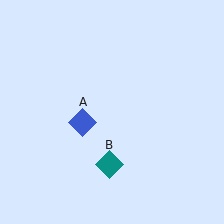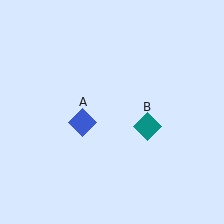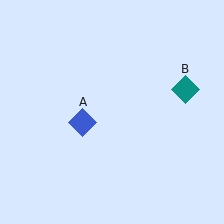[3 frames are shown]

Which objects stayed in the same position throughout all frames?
Blue diamond (object A) remained stationary.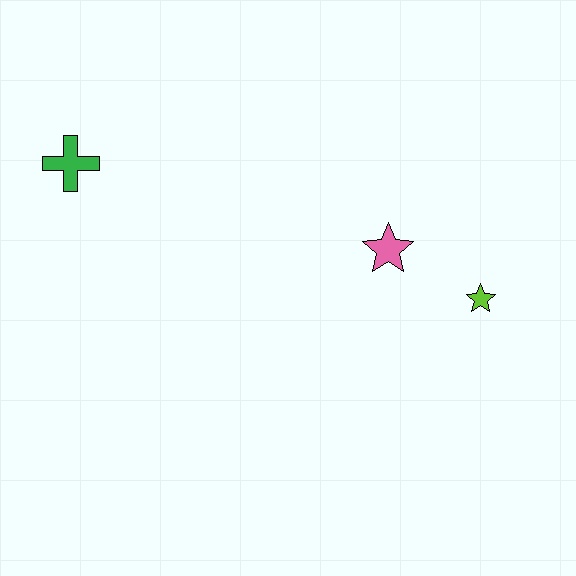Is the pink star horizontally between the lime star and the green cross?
Yes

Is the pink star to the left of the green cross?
No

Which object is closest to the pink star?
The lime star is closest to the pink star.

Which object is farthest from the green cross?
The lime star is farthest from the green cross.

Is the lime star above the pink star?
No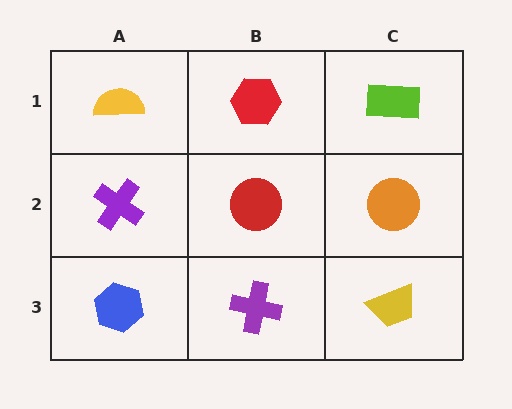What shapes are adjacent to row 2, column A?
A yellow semicircle (row 1, column A), a blue hexagon (row 3, column A), a red circle (row 2, column B).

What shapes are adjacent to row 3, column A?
A purple cross (row 2, column A), a purple cross (row 3, column B).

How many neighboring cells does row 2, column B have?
4.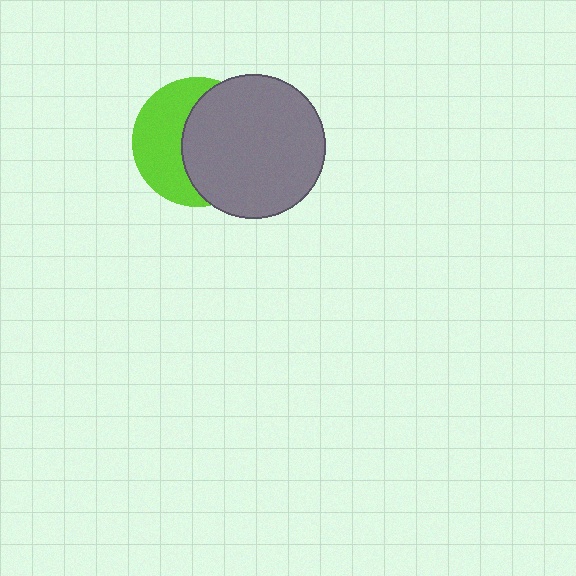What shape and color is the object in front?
The object in front is a gray circle.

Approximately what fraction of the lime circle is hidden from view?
Roughly 55% of the lime circle is hidden behind the gray circle.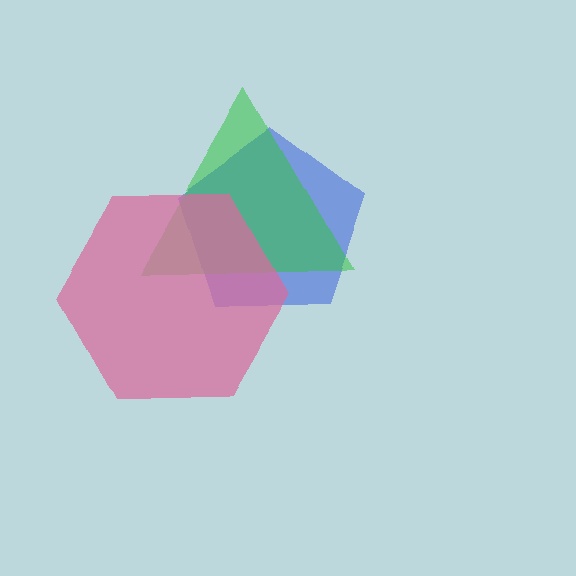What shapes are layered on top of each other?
The layered shapes are: a blue pentagon, a green triangle, a pink hexagon.